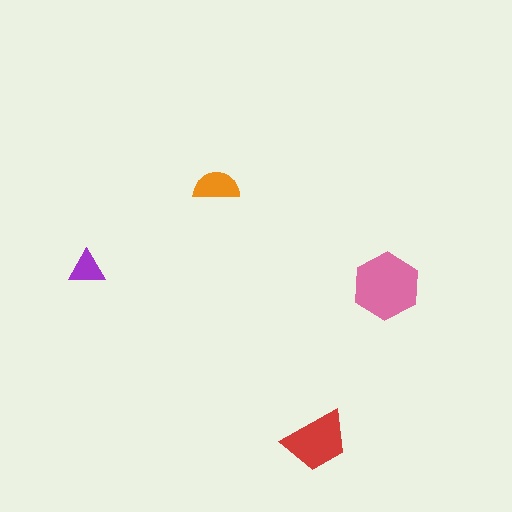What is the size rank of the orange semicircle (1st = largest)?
3rd.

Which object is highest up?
The orange semicircle is topmost.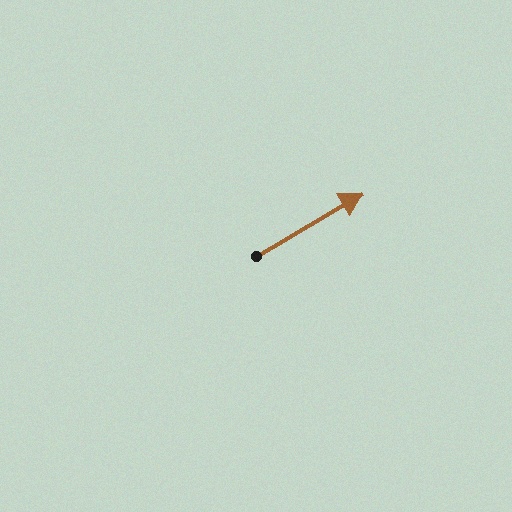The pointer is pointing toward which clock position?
Roughly 2 o'clock.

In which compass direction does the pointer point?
Northeast.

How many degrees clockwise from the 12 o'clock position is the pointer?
Approximately 59 degrees.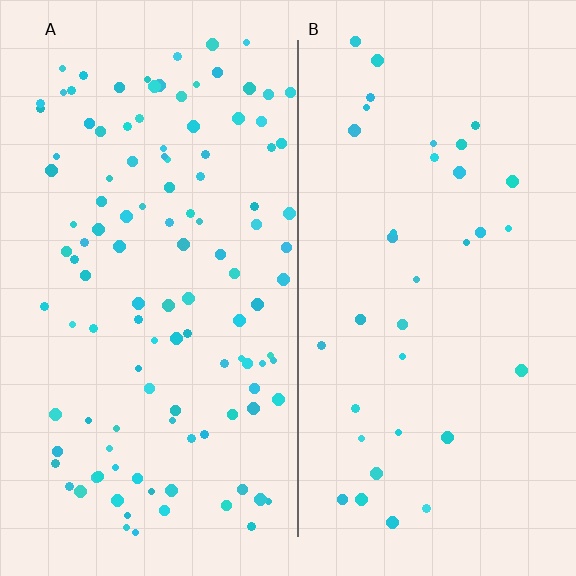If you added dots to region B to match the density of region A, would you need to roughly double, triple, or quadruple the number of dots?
Approximately triple.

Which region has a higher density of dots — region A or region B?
A (the left).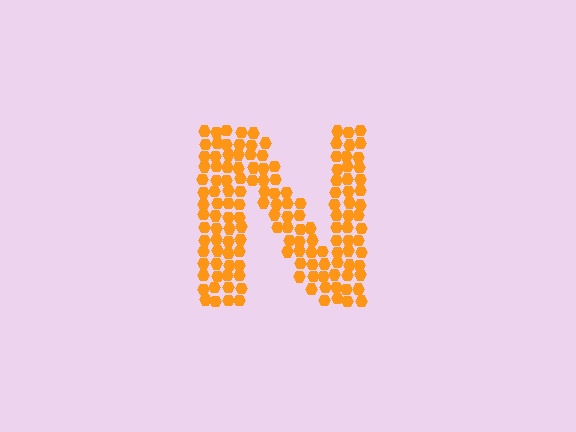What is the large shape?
The large shape is the letter N.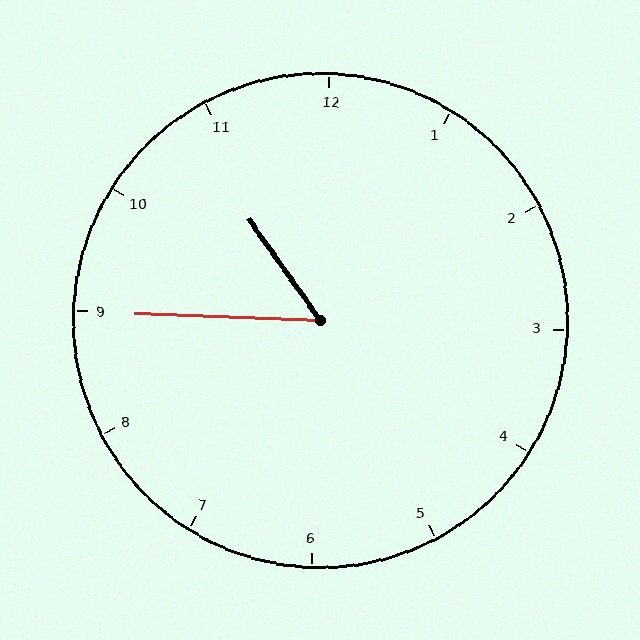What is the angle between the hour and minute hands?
Approximately 52 degrees.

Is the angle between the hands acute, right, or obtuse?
It is acute.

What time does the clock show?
10:45.